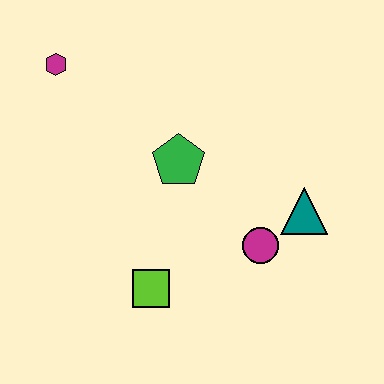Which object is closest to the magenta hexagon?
The green pentagon is closest to the magenta hexagon.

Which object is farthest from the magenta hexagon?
The teal triangle is farthest from the magenta hexagon.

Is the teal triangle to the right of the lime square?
Yes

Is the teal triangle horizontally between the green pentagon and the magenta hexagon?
No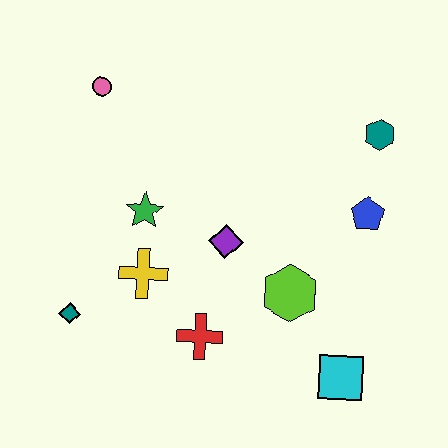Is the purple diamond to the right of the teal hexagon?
No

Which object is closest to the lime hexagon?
The purple diamond is closest to the lime hexagon.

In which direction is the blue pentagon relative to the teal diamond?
The blue pentagon is to the right of the teal diamond.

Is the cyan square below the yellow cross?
Yes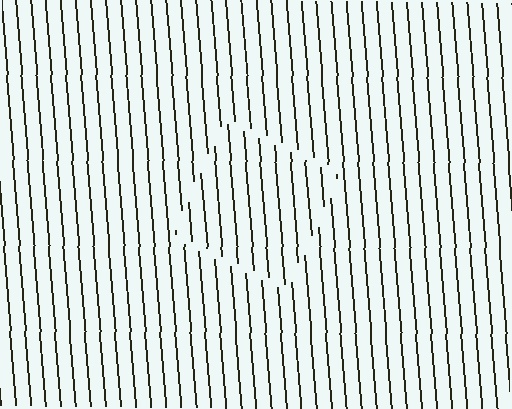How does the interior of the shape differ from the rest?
The interior of the shape contains the same grating, shifted by half a period — the contour is defined by the phase discontinuity where line-ends from the inner and outer gratings abut.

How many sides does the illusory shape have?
4 sides — the line-ends trace a square.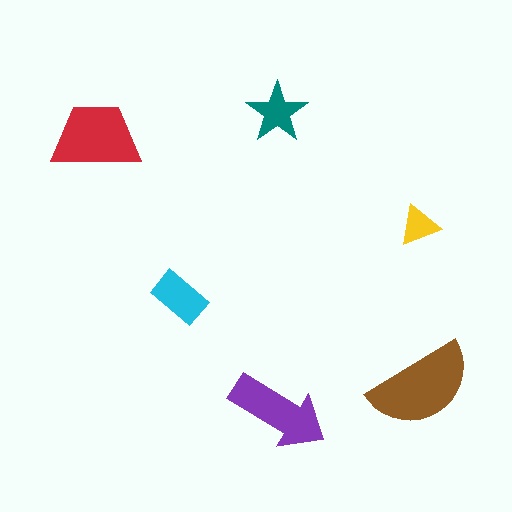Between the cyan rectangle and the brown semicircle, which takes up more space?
The brown semicircle.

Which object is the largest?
The brown semicircle.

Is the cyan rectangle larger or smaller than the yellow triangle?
Larger.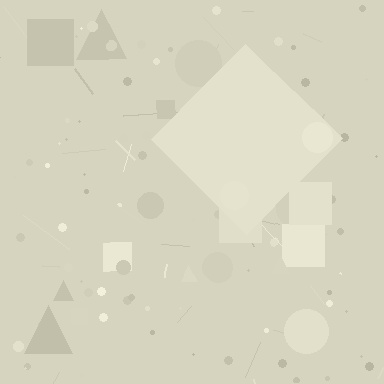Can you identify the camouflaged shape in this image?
The camouflaged shape is a diamond.